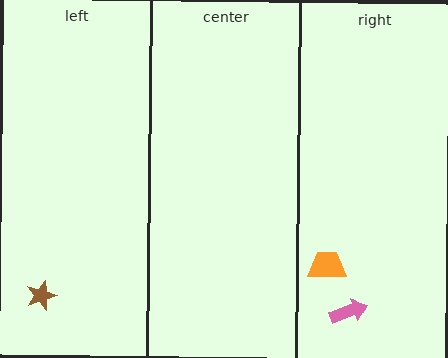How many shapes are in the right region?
2.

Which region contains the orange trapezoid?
The right region.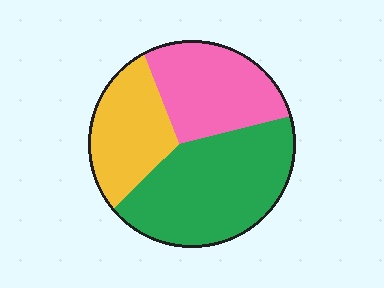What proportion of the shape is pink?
Pink takes up between a sixth and a third of the shape.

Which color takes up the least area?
Yellow, at roughly 25%.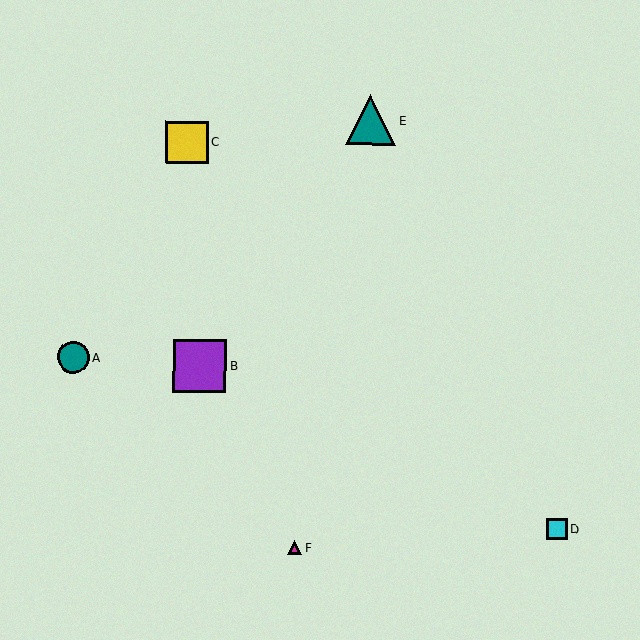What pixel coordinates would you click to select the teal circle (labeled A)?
Click at (73, 357) to select the teal circle A.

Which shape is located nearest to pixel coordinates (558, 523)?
The cyan square (labeled D) at (557, 529) is nearest to that location.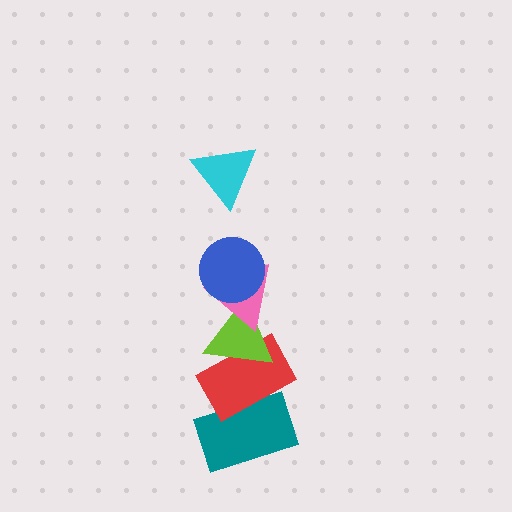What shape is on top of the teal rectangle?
The red rectangle is on top of the teal rectangle.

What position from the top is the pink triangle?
The pink triangle is 3rd from the top.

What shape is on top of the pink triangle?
The blue circle is on top of the pink triangle.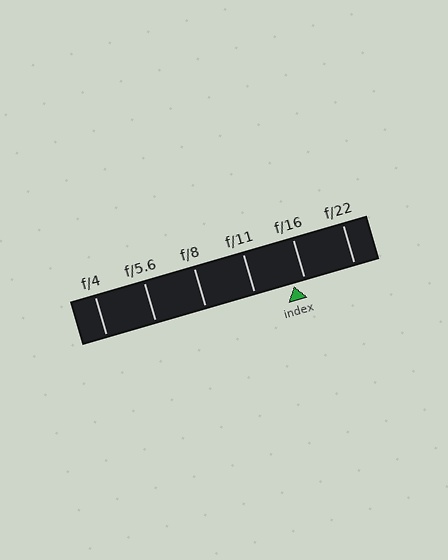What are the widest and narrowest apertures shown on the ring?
The widest aperture shown is f/4 and the narrowest is f/22.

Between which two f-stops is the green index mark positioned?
The index mark is between f/11 and f/16.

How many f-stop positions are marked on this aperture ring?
There are 6 f-stop positions marked.